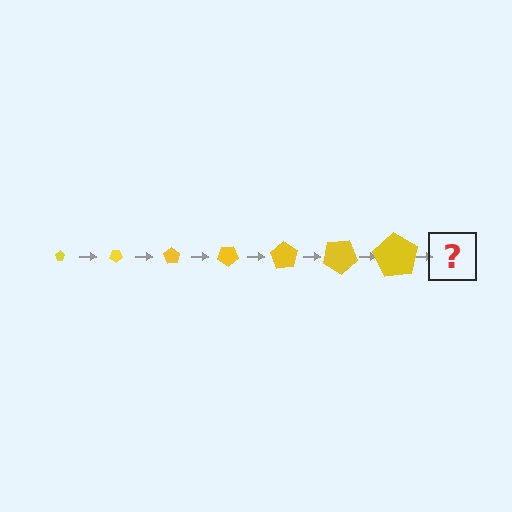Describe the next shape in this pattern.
It should be a pentagon, larger than the previous one and rotated 245 degrees from the start.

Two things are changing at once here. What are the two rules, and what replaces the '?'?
The two rules are that the pentagon grows larger each step and it rotates 35 degrees each step. The '?' should be a pentagon, larger than the previous one and rotated 245 degrees from the start.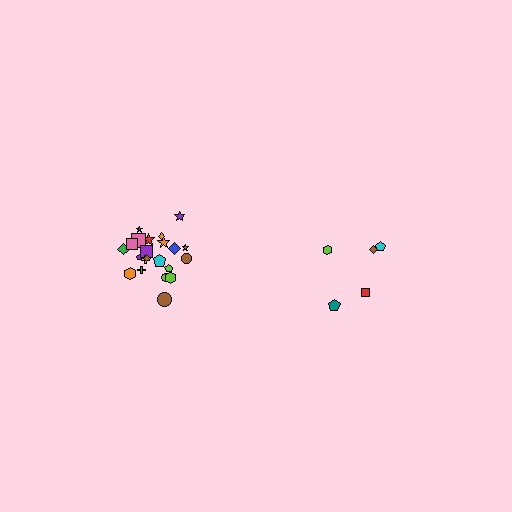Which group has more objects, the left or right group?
The left group.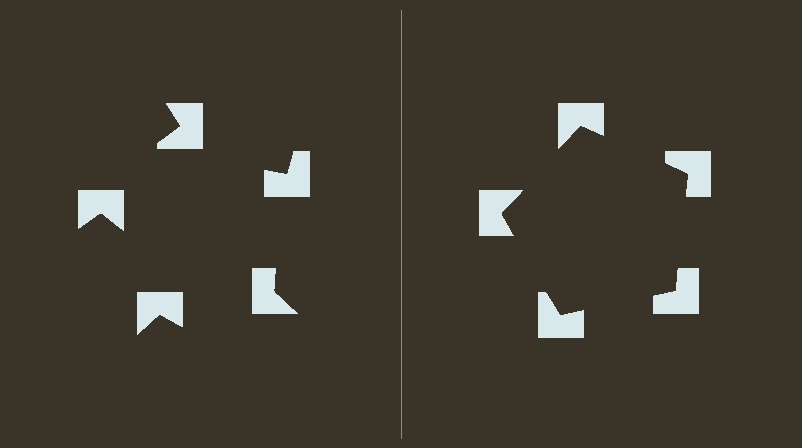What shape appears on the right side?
An illusory pentagon.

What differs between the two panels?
The notched squares are positioned identically on both sides; only the wedge orientations differ. On the right they align to a pentagon; on the left they are misaligned.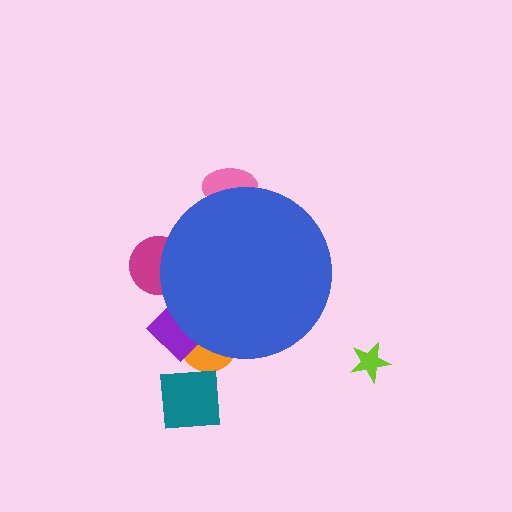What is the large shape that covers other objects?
A blue circle.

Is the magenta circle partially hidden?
Yes, the magenta circle is partially hidden behind the blue circle.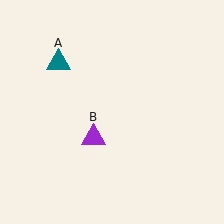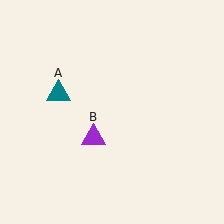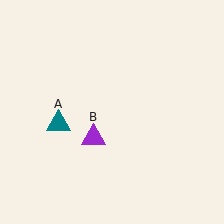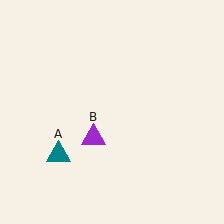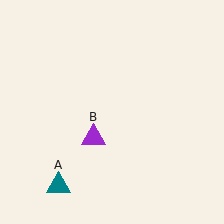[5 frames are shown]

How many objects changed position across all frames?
1 object changed position: teal triangle (object A).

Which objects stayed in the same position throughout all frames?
Purple triangle (object B) remained stationary.